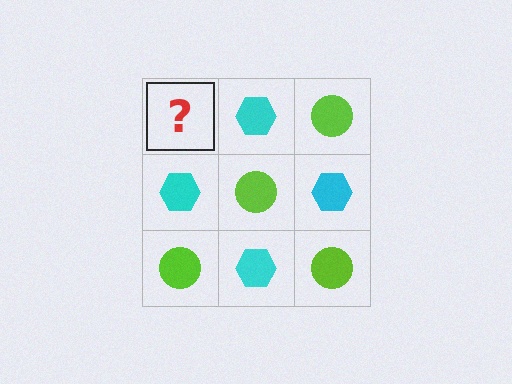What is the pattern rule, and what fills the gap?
The rule is that it alternates lime circle and cyan hexagon in a checkerboard pattern. The gap should be filled with a lime circle.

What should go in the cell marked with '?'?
The missing cell should contain a lime circle.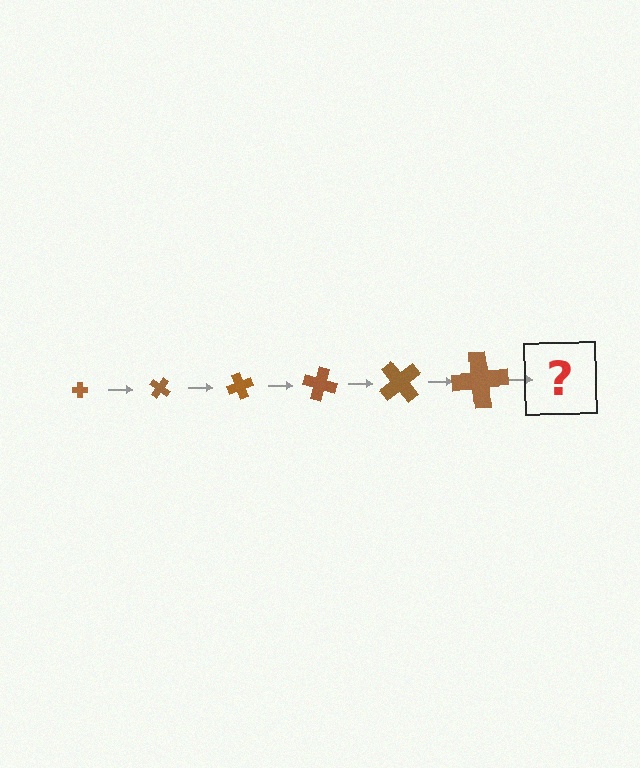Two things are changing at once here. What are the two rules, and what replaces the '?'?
The two rules are that the cross grows larger each step and it rotates 35 degrees each step. The '?' should be a cross, larger than the previous one and rotated 210 degrees from the start.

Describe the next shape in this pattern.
It should be a cross, larger than the previous one and rotated 210 degrees from the start.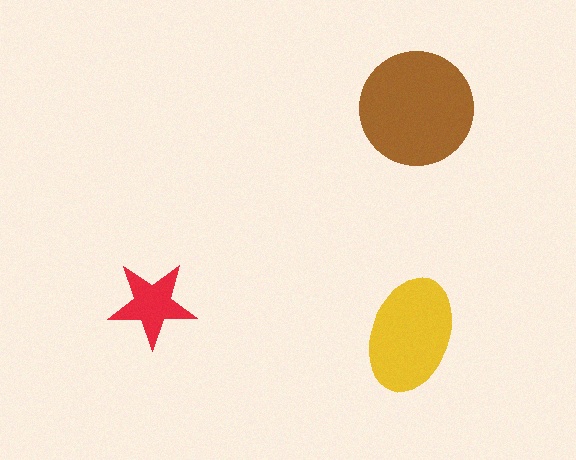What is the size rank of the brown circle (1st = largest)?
1st.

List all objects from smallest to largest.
The red star, the yellow ellipse, the brown circle.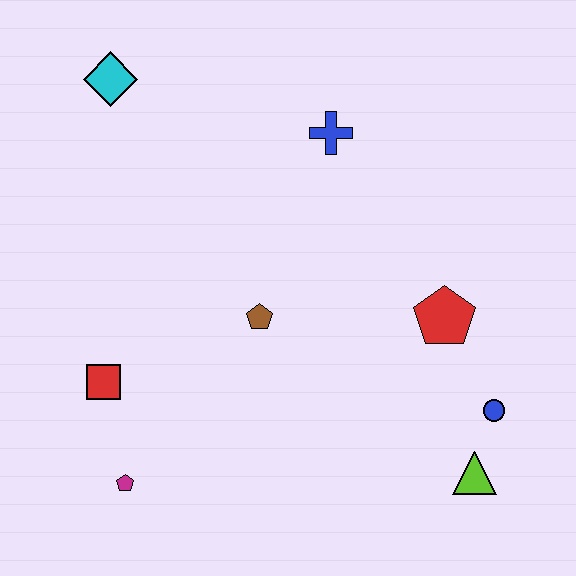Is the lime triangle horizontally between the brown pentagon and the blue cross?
No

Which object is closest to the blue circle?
The lime triangle is closest to the blue circle.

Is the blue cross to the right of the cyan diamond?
Yes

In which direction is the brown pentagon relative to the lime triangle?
The brown pentagon is to the left of the lime triangle.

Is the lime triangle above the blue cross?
No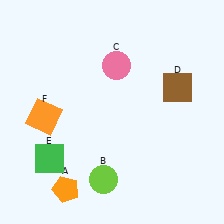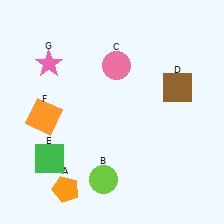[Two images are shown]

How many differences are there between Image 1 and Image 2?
There is 1 difference between the two images.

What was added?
A pink star (G) was added in Image 2.